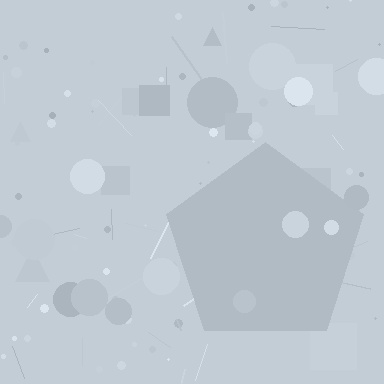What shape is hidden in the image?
A pentagon is hidden in the image.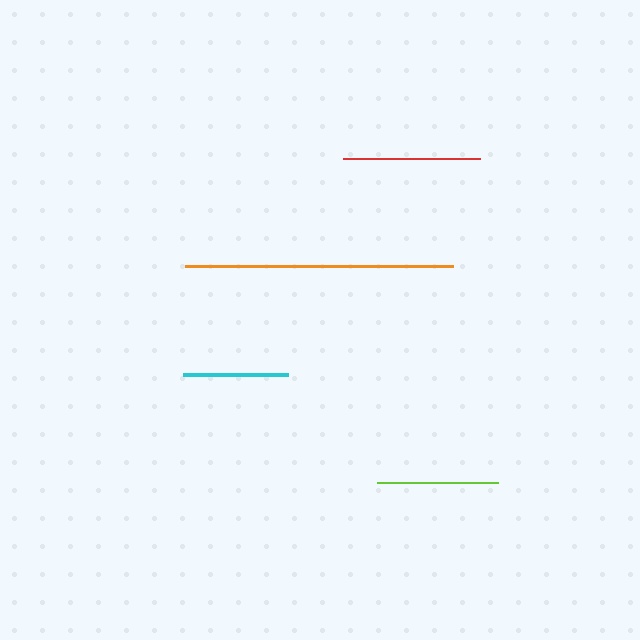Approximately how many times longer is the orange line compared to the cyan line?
The orange line is approximately 2.5 times the length of the cyan line.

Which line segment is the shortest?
The cyan line is the shortest at approximately 105 pixels.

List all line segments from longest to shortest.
From longest to shortest: orange, red, lime, cyan.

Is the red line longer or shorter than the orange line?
The orange line is longer than the red line.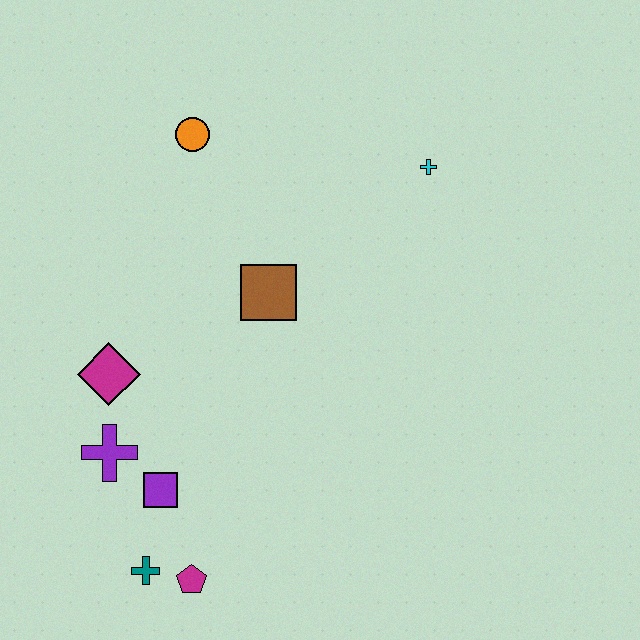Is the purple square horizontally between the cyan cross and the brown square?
No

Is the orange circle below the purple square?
No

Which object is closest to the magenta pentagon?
The teal cross is closest to the magenta pentagon.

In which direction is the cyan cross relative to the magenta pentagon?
The cyan cross is above the magenta pentagon.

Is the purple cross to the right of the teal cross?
No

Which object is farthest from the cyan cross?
The teal cross is farthest from the cyan cross.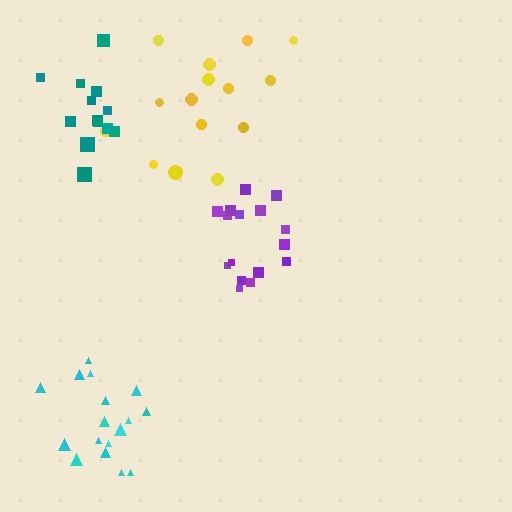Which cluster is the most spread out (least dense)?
Yellow.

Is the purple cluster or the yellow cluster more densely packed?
Purple.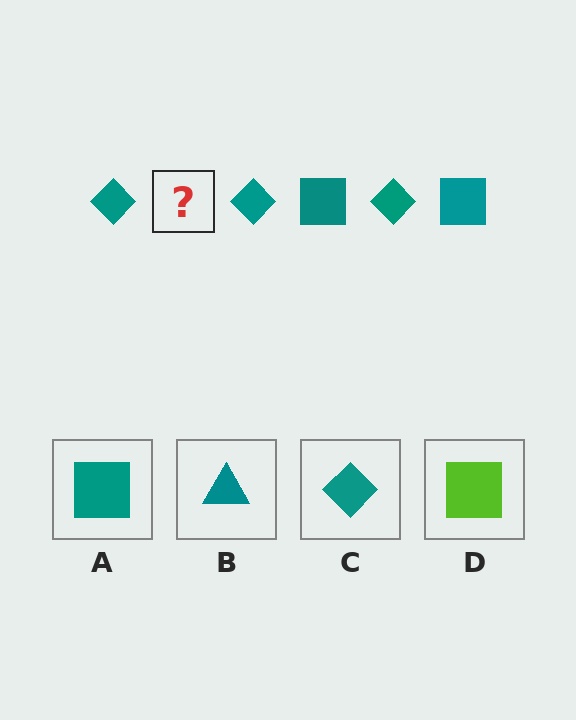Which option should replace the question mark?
Option A.